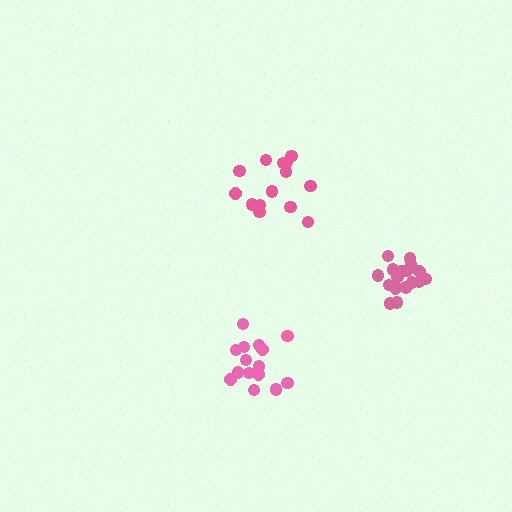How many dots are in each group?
Group 1: 14 dots, Group 2: 15 dots, Group 3: 18 dots (47 total).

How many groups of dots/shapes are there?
There are 3 groups.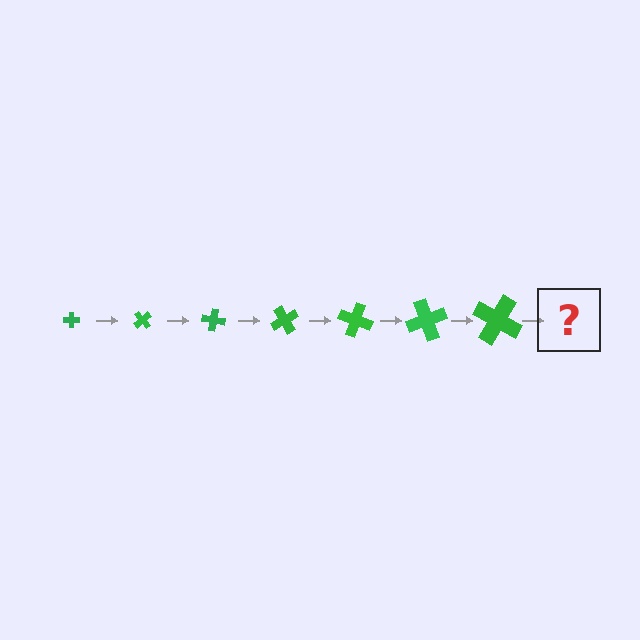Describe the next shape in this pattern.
It should be a cross, larger than the previous one and rotated 350 degrees from the start.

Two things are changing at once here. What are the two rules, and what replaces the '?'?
The two rules are that the cross grows larger each step and it rotates 50 degrees each step. The '?' should be a cross, larger than the previous one and rotated 350 degrees from the start.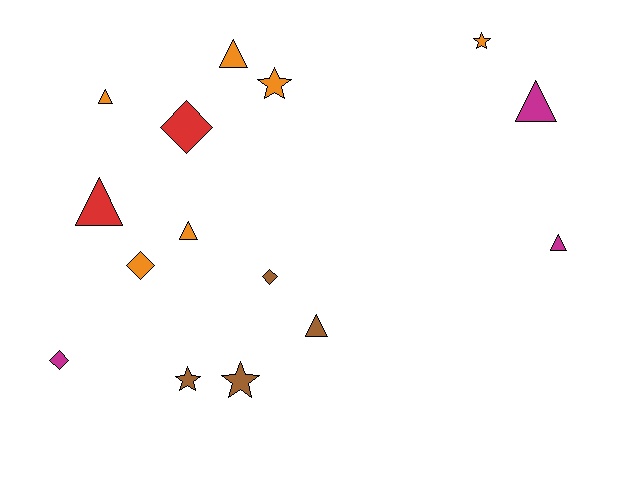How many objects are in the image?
There are 15 objects.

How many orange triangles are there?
There are 3 orange triangles.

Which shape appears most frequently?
Triangle, with 7 objects.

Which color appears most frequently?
Orange, with 6 objects.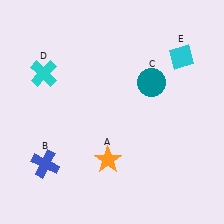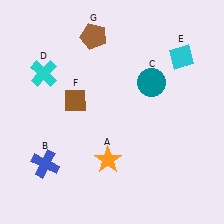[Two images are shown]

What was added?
A brown diamond (F), a brown pentagon (G) were added in Image 2.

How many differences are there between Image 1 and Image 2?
There are 2 differences between the two images.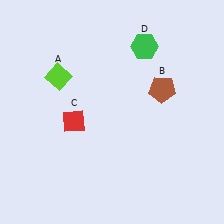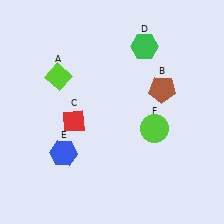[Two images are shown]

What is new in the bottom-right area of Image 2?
A lime circle (F) was added in the bottom-right area of Image 2.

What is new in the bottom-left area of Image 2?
A blue hexagon (E) was added in the bottom-left area of Image 2.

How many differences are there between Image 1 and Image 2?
There are 2 differences between the two images.